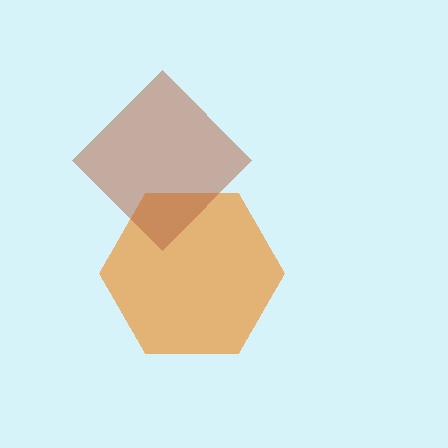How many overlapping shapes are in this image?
There are 2 overlapping shapes in the image.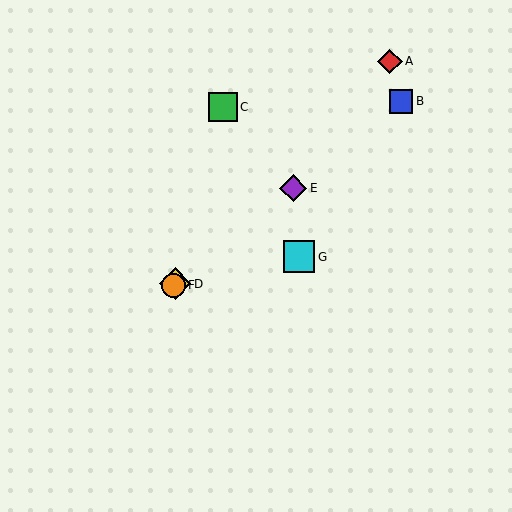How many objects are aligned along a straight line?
4 objects (B, D, E, F) are aligned along a straight line.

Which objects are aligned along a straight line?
Objects B, D, E, F are aligned along a straight line.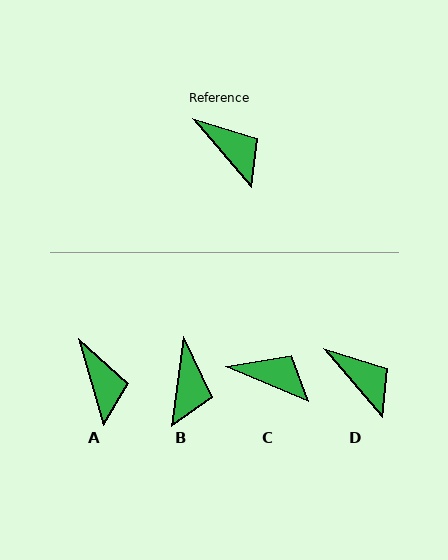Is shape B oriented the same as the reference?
No, it is off by about 48 degrees.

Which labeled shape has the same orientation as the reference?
D.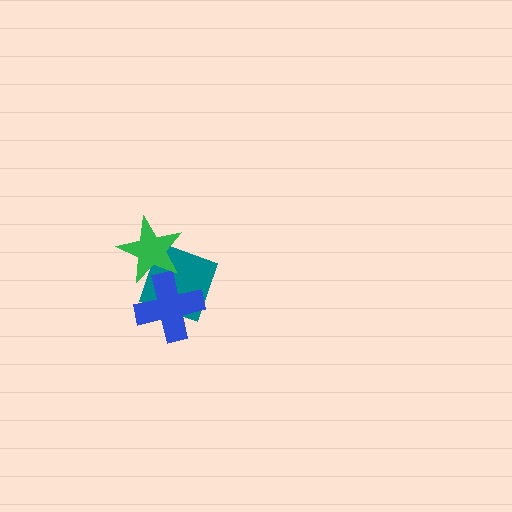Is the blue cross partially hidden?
Yes, it is partially covered by another shape.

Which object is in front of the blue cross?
The green star is in front of the blue cross.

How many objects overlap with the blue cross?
2 objects overlap with the blue cross.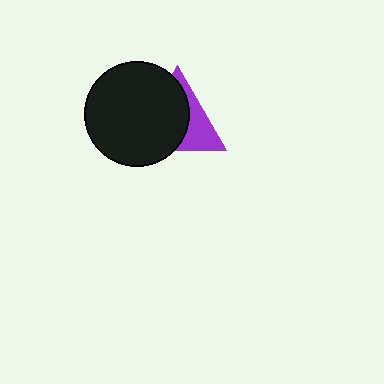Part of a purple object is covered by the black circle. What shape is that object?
It is a triangle.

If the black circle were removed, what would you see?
You would see the complete purple triangle.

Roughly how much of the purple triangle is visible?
A small part of it is visible (roughly 38%).